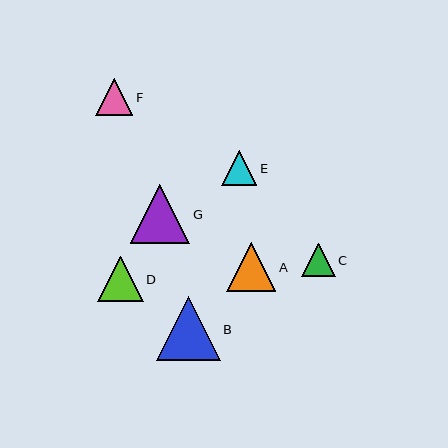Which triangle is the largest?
Triangle B is the largest with a size of approximately 64 pixels.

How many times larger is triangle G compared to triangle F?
Triangle G is approximately 1.6 times the size of triangle F.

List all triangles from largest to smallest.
From largest to smallest: B, G, A, D, F, E, C.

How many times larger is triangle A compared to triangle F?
Triangle A is approximately 1.3 times the size of triangle F.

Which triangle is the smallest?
Triangle C is the smallest with a size of approximately 33 pixels.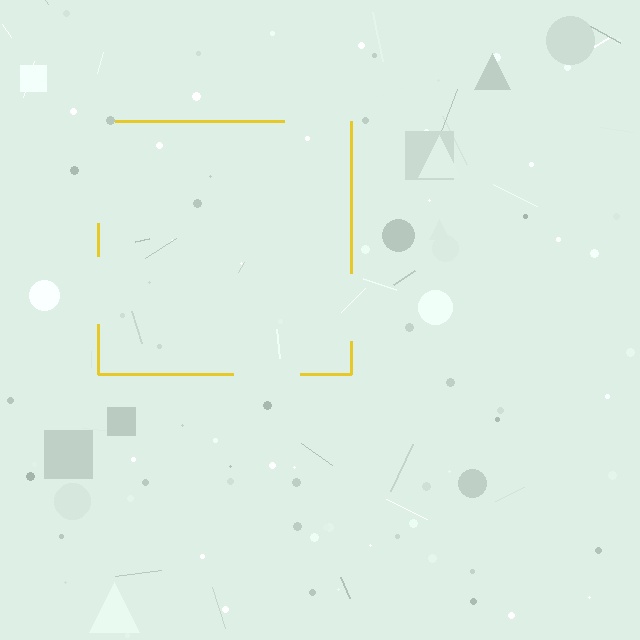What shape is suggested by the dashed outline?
The dashed outline suggests a square.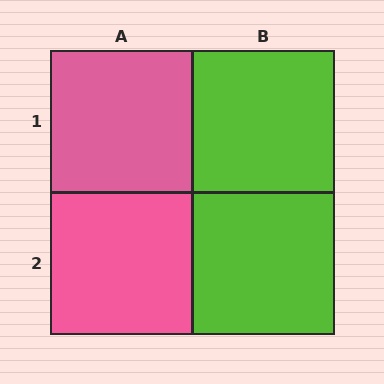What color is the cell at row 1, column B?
Lime.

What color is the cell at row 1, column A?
Pink.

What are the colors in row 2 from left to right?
Pink, lime.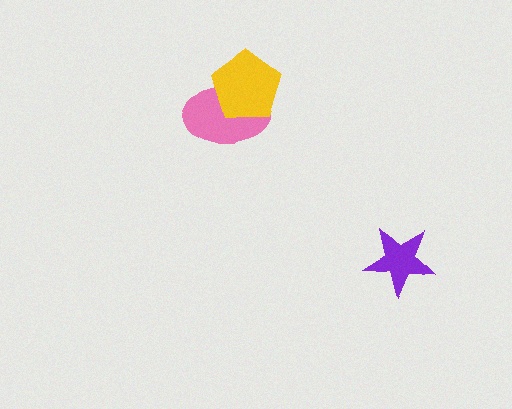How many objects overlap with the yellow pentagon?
1 object overlaps with the yellow pentagon.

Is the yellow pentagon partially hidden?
No, no other shape covers it.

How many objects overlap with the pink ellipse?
1 object overlaps with the pink ellipse.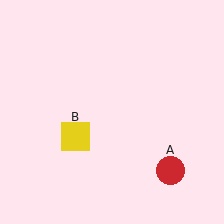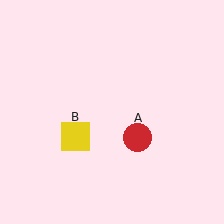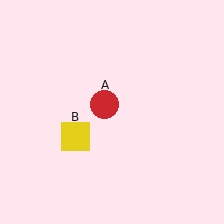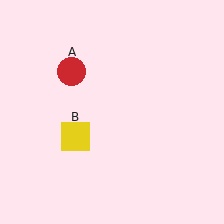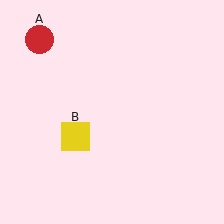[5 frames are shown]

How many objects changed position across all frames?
1 object changed position: red circle (object A).